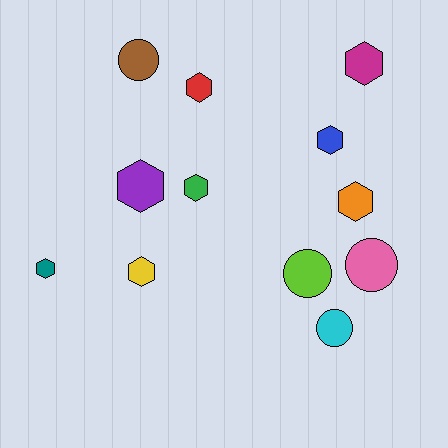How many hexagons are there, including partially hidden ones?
There are 8 hexagons.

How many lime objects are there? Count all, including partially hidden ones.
There is 1 lime object.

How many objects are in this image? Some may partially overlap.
There are 12 objects.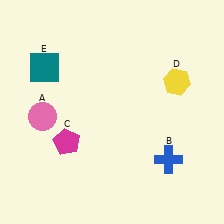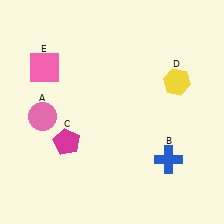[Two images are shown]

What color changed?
The square (E) changed from teal in Image 1 to pink in Image 2.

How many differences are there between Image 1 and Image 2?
There is 1 difference between the two images.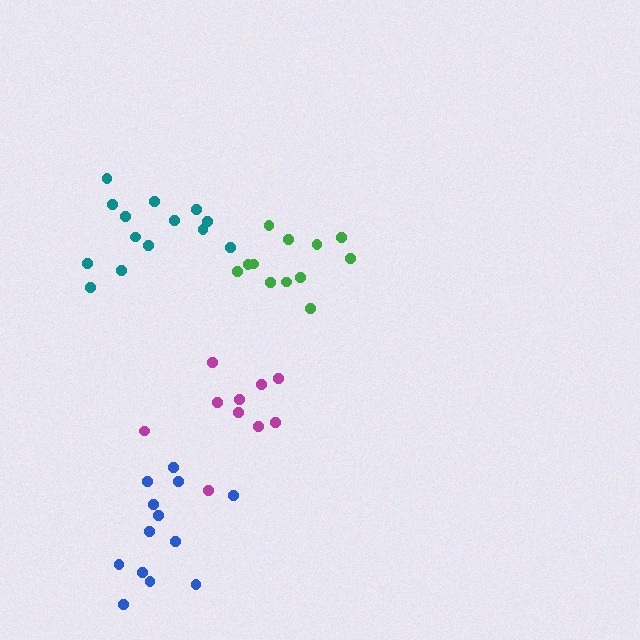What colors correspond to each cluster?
The clusters are colored: teal, magenta, green, blue.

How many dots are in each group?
Group 1: 14 dots, Group 2: 10 dots, Group 3: 12 dots, Group 4: 13 dots (49 total).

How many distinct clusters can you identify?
There are 4 distinct clusters.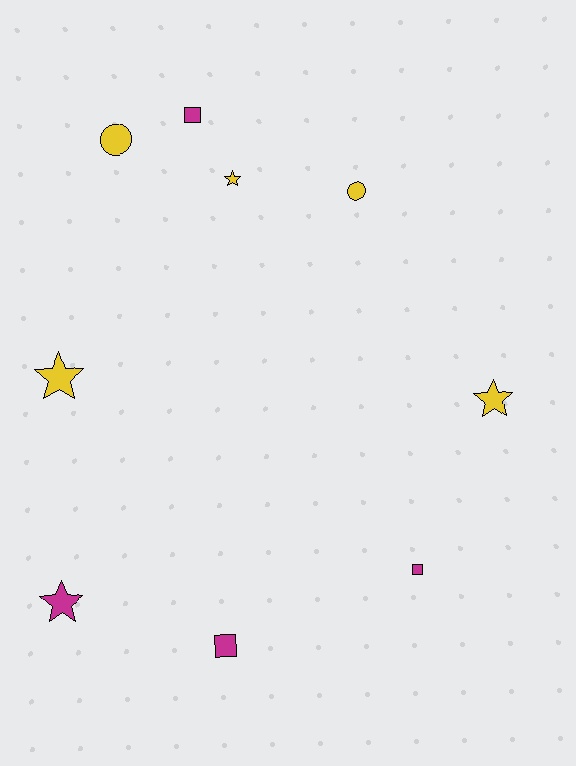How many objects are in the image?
There are 9 objects.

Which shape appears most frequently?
Star, with 4 objects.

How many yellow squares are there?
There are no yellow squares.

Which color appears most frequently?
Yellow, with 5 objects.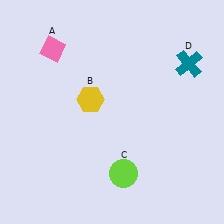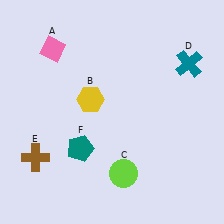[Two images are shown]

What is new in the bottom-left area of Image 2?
A brown cross (E) was added in the bottom-left area of Image 2.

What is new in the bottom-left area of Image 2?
A teal pentagon (F) was added in the bottom-left area of Image 2.